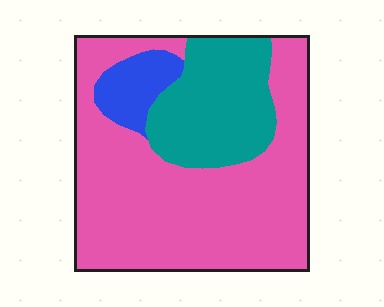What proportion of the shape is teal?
Teal takes up about one quarter (1/4) of the shape.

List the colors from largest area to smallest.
From largest to smallest: pink, teal, blue.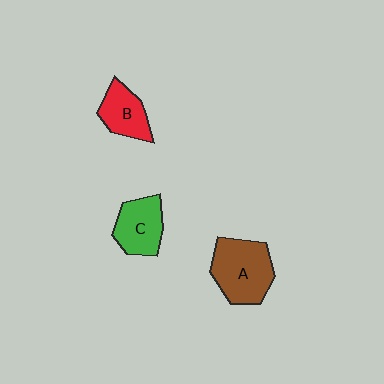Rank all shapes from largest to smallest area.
From largest to smallest: A (brown), C (green), B (red).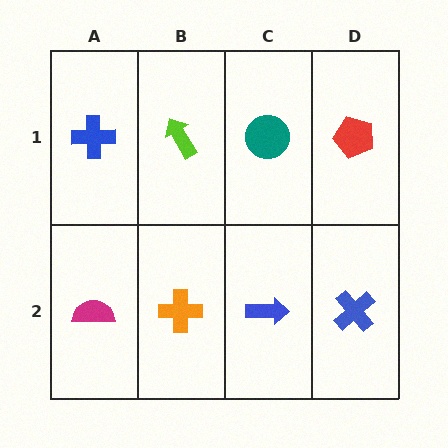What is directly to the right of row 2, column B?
A blue arrow.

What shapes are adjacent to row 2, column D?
A red pentagon (row 1, column D), a blue arrow (row 2, column C).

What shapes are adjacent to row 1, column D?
A blue cross (row 2, column D), a teal circle (row 1, column C).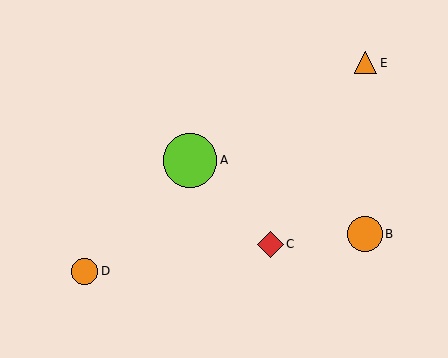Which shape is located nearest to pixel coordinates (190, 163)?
The lime circle (labeled A) at (190, 160) is nearest to that location.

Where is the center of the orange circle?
The center of the orange circle is at (85, 272).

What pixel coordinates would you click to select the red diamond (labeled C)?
Click at (270, 244) to select the red diamond C.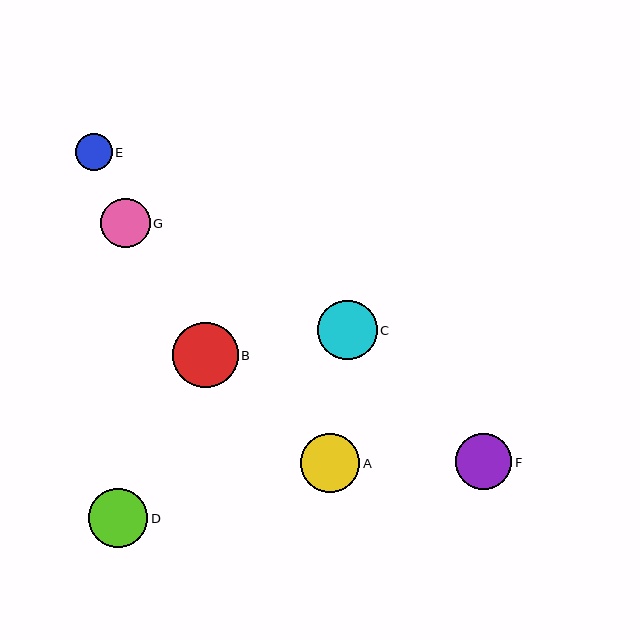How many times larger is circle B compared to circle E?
Circle B is approximately 1.8 times the size of circle E.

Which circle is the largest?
Circle B is the largest with a size of approximately 65 pixels.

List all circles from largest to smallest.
From largest to smallest: B, C, D, A, F, G, E.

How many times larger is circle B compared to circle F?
Circle B is approximately 1.2 times the size of circle F.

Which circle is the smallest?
Circle E is the smallest with a size of approximately 37 pixels.